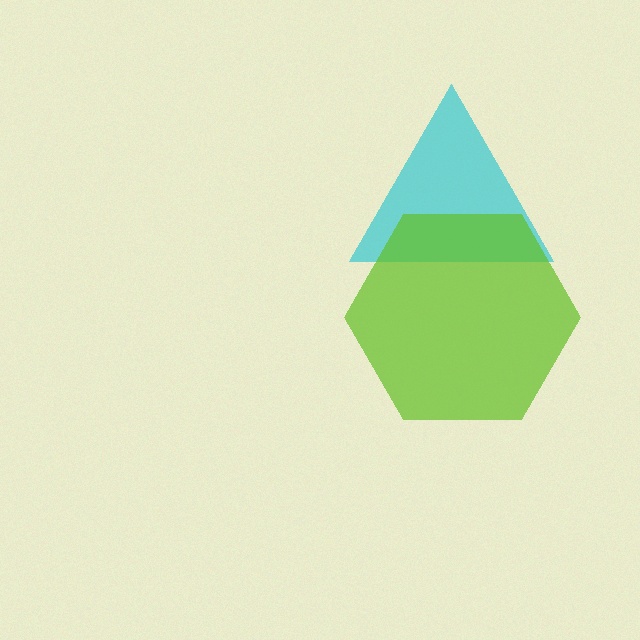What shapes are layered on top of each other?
The layered shapes are: a cyan triangle, a lime hexagon.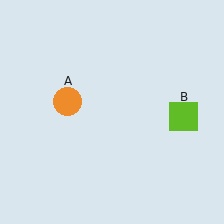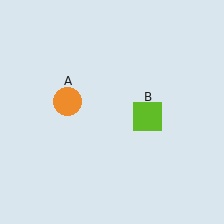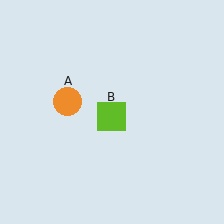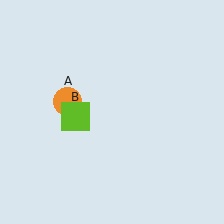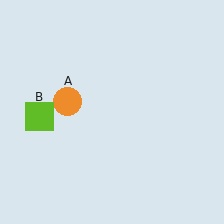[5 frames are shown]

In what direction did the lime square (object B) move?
The lime square (object B) moved left.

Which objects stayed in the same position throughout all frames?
Orange circle (object A) remained stationary.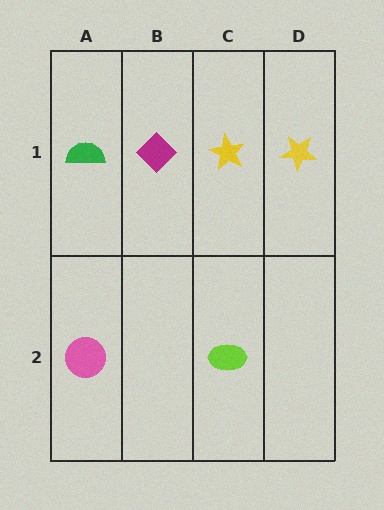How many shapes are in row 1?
4 shapes.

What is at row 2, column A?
A pink circle.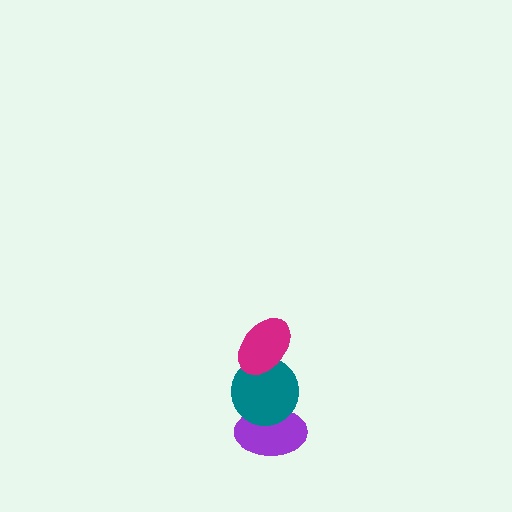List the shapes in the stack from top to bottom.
From top to bottom: the magenta ellipse, the teal circle, the purple ellipse.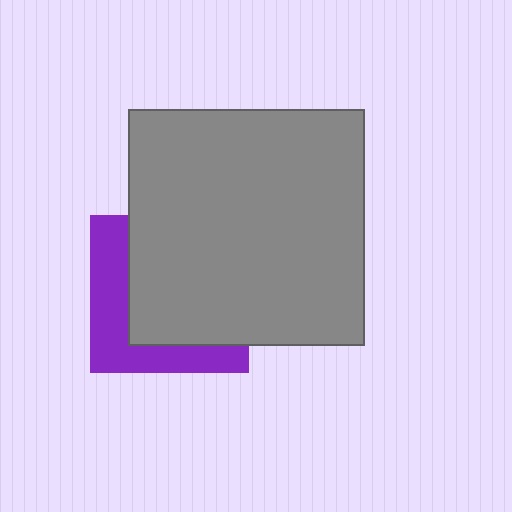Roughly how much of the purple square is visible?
A small part of it is visible (roughly 37%).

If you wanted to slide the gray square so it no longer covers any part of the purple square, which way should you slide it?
Slide it toward the upper-right — that is the most direct way to separate the two shapes.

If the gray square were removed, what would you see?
You would see the complete purple square.